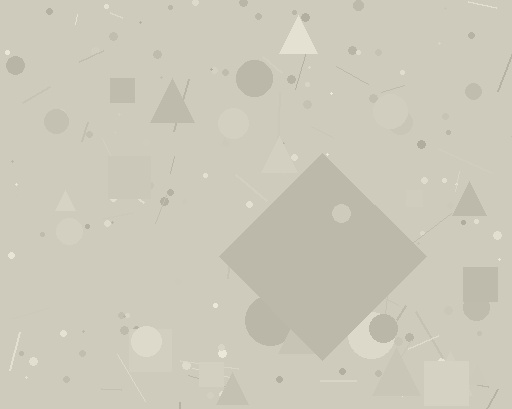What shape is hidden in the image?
A diamond is hidden in the image.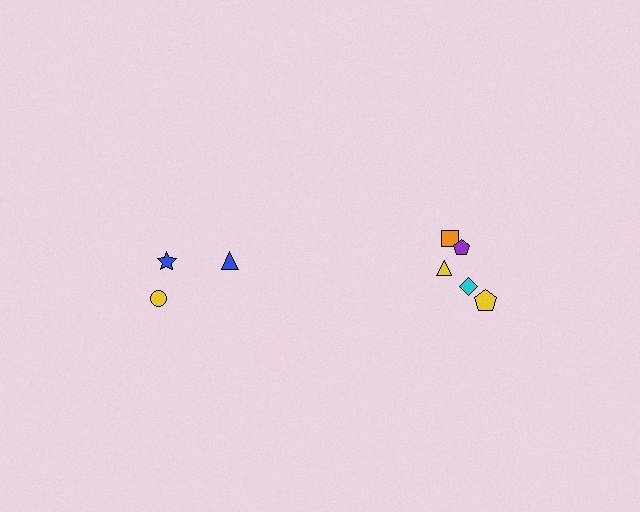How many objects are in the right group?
There are 5 objects.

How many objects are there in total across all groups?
There are 8 objects.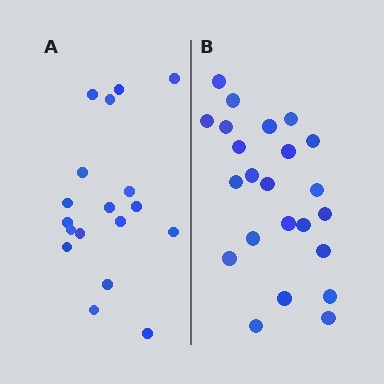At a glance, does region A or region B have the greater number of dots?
Region B (the right region) has more dots.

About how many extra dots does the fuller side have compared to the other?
Region B has about 5 more dots than region A.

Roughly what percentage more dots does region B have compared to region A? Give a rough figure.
About 30% more.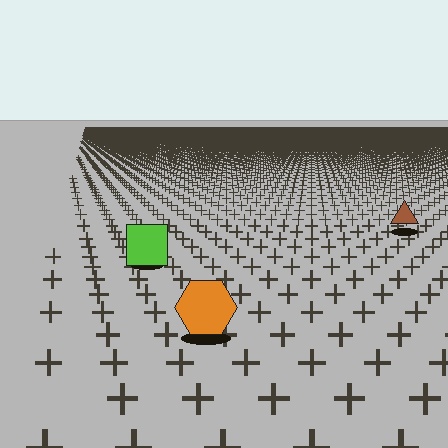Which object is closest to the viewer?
The orange hexagon is closest. The texture marks near it are larger and more spread out.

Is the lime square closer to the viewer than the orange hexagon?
No. The orange hexagon is closer — you can tell from the texture gradient: the ground texture is coarser near it.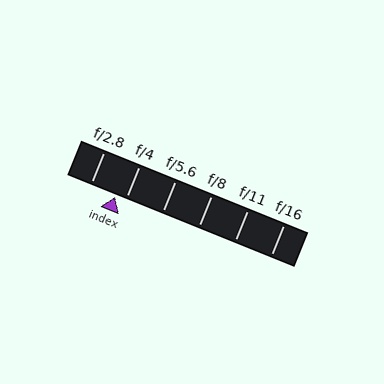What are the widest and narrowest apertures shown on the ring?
The widest aperture shown is f/2.8 and the narrowest is f/16.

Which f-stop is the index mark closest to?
The index mark is closest to f/4.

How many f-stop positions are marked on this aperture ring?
There are 6 f-stop positions marked.